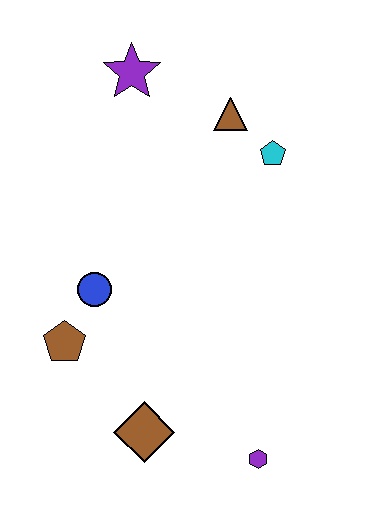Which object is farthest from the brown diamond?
The purple star is farthest from the brown diamond.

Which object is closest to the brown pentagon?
The blue circle is closest to the brown pentagon.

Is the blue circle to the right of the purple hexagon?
No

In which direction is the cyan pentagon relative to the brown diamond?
The cyan pentagon is above the brown diamond.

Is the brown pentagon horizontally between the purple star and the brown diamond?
No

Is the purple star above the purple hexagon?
Yes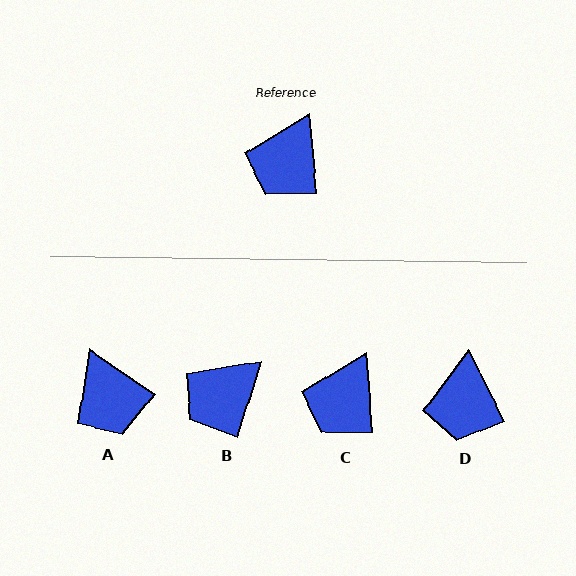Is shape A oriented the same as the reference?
No, it is off by about 50 degrees.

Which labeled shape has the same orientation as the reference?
C.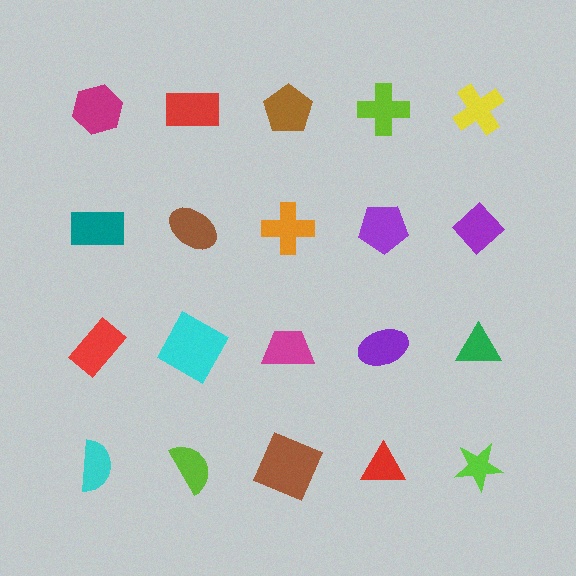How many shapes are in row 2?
5 shapes.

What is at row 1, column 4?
A lime cross.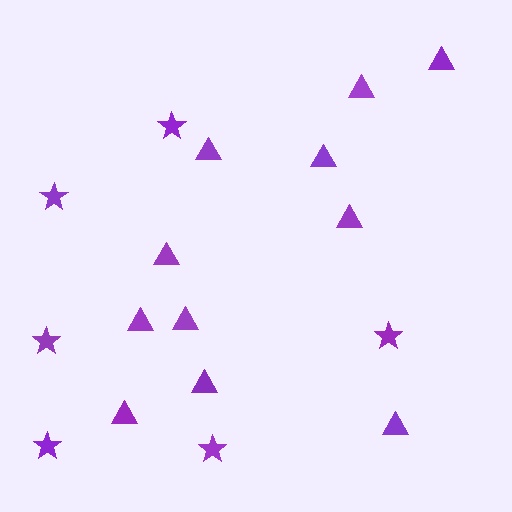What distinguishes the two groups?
There are 2 groups: one group of triangles (11) and one group of stars (6).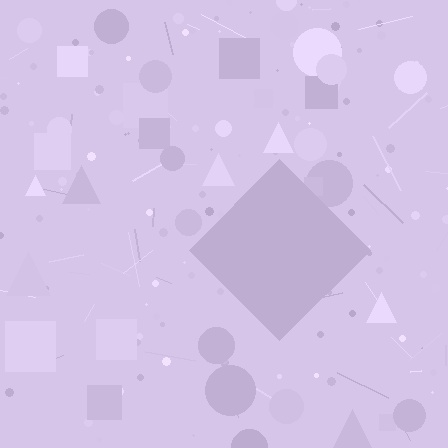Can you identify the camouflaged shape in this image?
The camouflaged shape is a diamond.